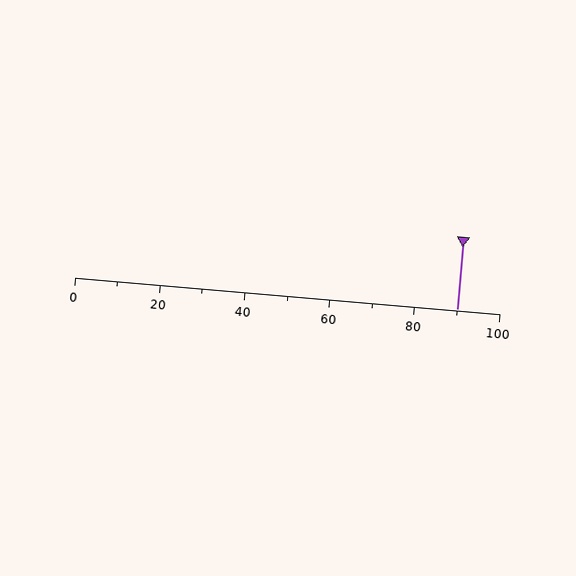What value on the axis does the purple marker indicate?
The marker indicates approximately 90.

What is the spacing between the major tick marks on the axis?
The major ticks are spaced 20 apart.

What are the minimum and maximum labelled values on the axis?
The axis runs from 0 to 100.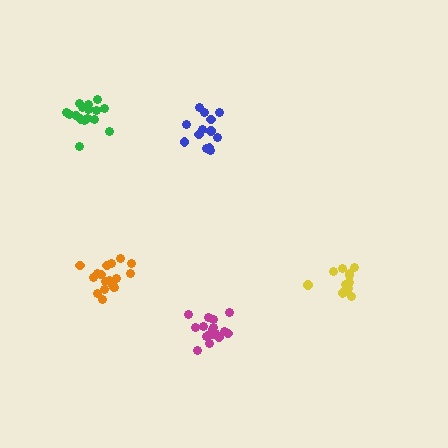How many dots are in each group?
Group 1: 18 dots, Group 2: 13 dots, Group 3: 17 dots, Group 4: 13 dots, Group 5: 18 dots (79 total).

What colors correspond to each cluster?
The clusters are colored: green, yellow, magenta, blue, orange.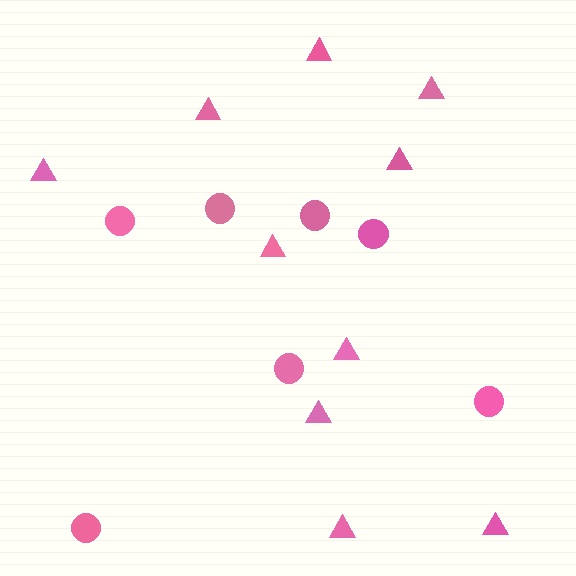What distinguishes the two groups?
There are 2 groups: one group of circles (7) and one group of triangles (10).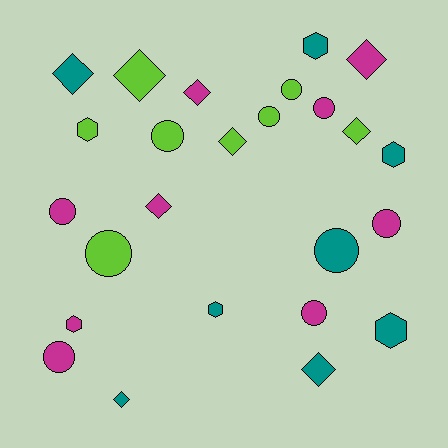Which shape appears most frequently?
Circle, with 10 objects.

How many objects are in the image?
There are 25 objects.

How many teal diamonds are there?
There are 3 teal diamonds.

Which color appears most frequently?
Magenta, with 9 objects.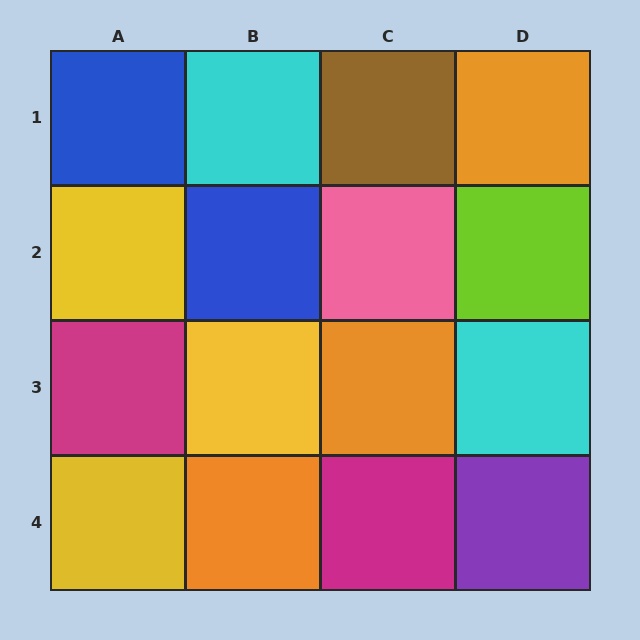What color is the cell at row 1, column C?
Brown.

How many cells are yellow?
3 cells are yellow.